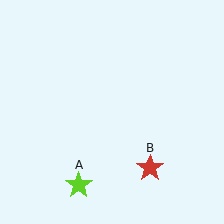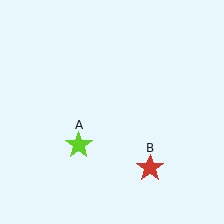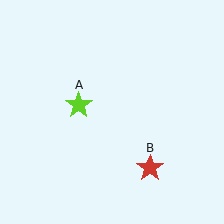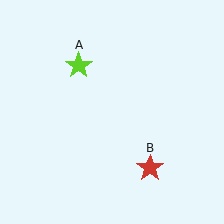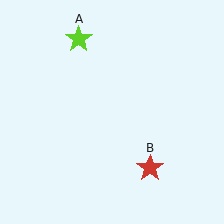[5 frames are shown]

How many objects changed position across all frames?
1 object changed position: lime star (object A).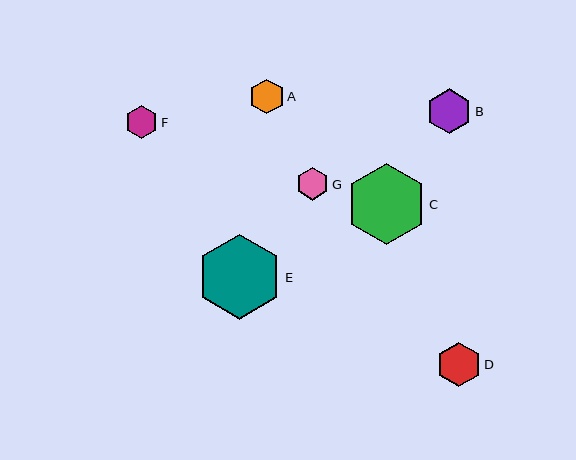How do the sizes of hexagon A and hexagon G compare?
Hexagon A and hexagon G are approximately the same size.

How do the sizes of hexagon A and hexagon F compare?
Hexagon A and hexagon F are approximately the same size.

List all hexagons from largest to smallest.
From largest to smallest: E, C, B, D, A, F, G.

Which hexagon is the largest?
Hexagon E is the largest with a size of approximately 85 pixels.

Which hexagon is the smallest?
Hexagon G is the smallest with a size of approximately 33 pixels.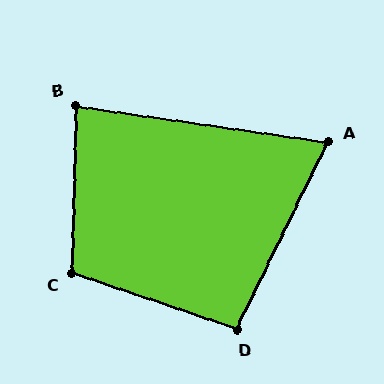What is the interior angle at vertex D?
Approximately 97 degrees (obtuse).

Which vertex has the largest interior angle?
C, at approximately 108 degrees.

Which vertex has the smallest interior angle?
A, at approximately 72 degrees.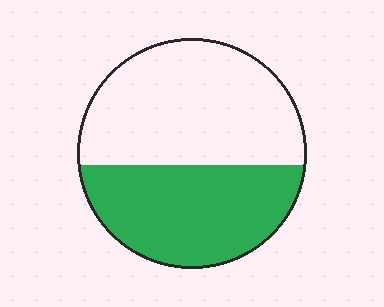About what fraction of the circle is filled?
About two fifths (2/5).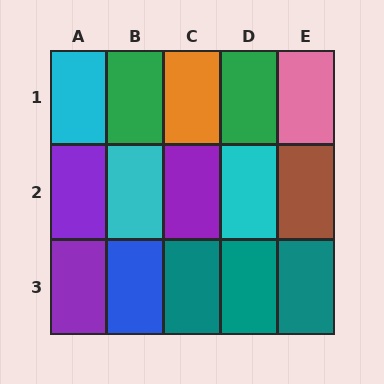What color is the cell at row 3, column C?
Teal.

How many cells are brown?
1 cell is brown.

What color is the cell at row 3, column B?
Blue.